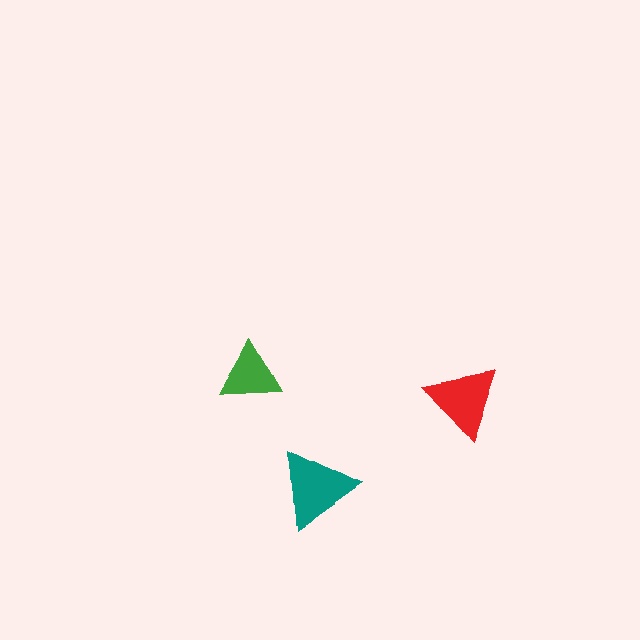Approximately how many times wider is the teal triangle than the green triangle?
About 1.5 times wider.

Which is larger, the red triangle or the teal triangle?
The teal one.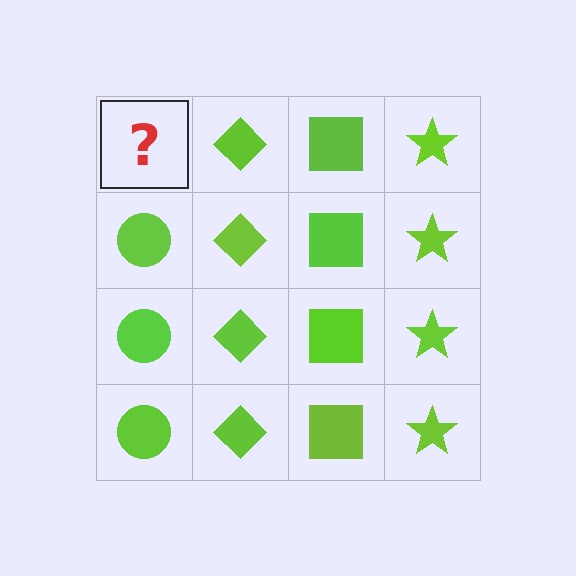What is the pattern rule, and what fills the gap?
The rule is that each column has a consistent shape. The gap should be filled with a lime circle.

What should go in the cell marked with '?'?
The missing cell should contain a lime circle.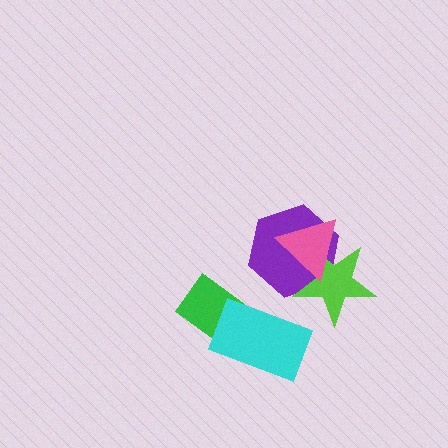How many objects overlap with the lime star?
2 objects overlap with the lime star.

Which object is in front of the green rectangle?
The cyan rectangle is in front of the green rectangle.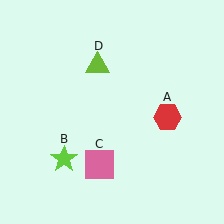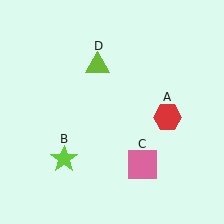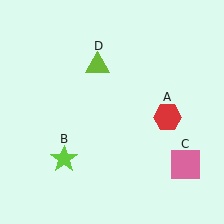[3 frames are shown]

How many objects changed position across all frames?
1 object changed position: pink square (object C).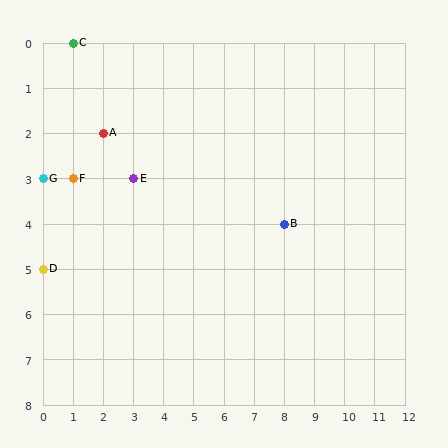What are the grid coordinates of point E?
Point E is at grid coordinates (3, 3).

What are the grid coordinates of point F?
Point F is at grid coordinates (1, 3).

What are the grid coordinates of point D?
Point D is at grid coordinates (0, 5).